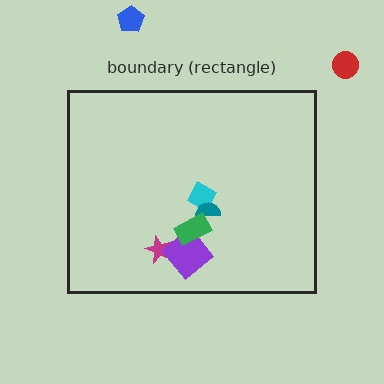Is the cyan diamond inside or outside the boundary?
Inside.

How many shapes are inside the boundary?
5 inside, 2 outside.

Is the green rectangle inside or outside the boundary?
Inside.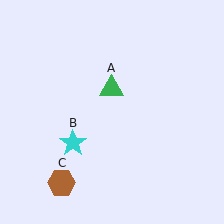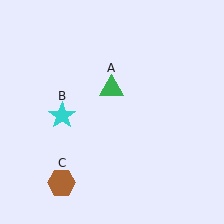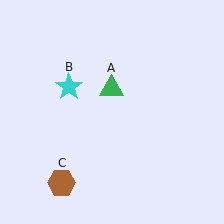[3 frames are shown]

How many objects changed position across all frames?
1 object changed position: cyan star (object B).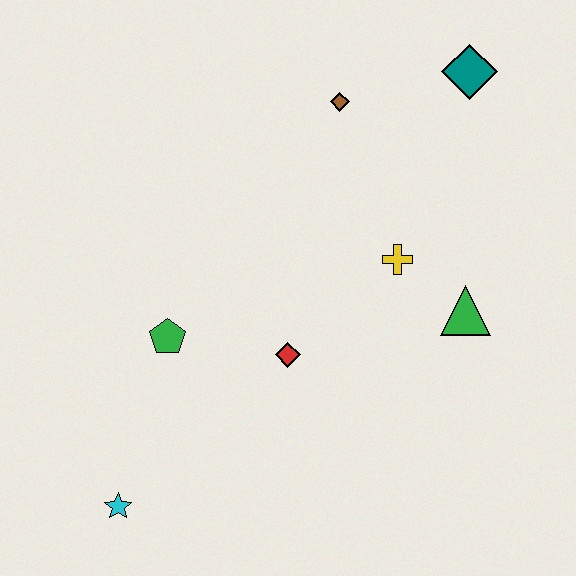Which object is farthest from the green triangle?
The cyan star is farthest from the green triangle.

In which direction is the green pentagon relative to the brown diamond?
The green pentagon is below the brown diamond.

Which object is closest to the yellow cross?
The green triangle is closest to the yellow cross.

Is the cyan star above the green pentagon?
No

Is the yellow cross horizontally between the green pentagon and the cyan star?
No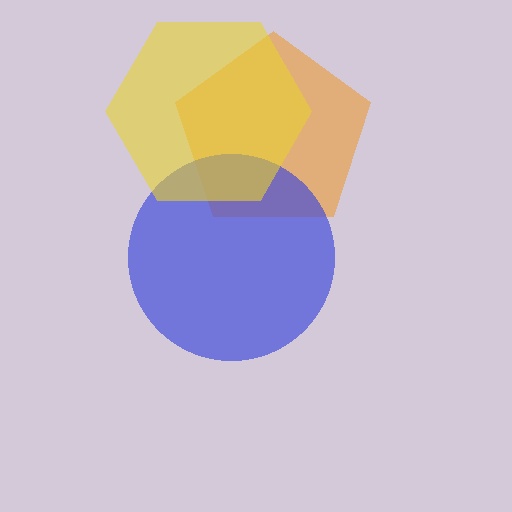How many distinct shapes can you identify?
There are 3 distinct shapes: an orange pentagon, a blue circle, a yellow hexagon.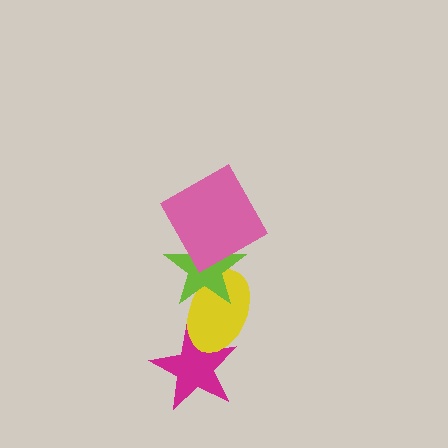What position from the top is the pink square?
The pink square is 1st from the top.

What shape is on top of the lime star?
The pink square is on top of the lime star.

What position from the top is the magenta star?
The magenta star is 4th from the top.